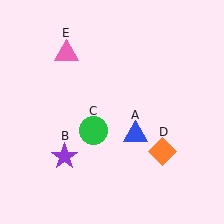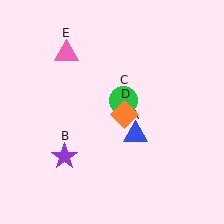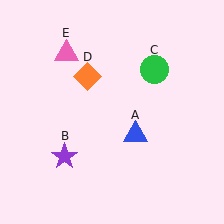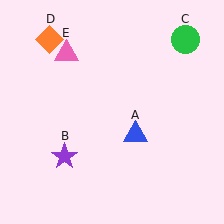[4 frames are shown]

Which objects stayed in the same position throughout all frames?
Blue triangle (object A) and purple star (object B) and pink triangle (object E) remained stationary.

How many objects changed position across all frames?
2 objects changed position: green circle (object C), orange diamond (object D).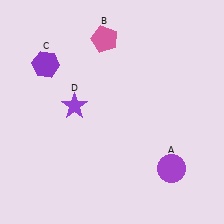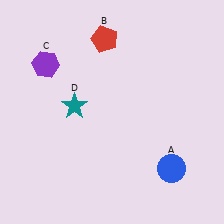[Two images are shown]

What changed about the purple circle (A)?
In Image 1, A is purple. In Image 2, it changed to blue.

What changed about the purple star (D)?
In Image 1, D is purple. In Image 2, it changed to teal.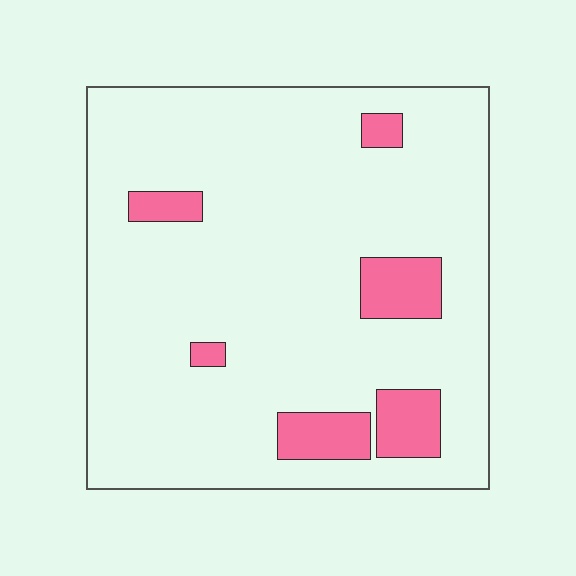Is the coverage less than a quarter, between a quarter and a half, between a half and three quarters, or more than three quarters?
Less than a quarter.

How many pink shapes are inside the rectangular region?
6.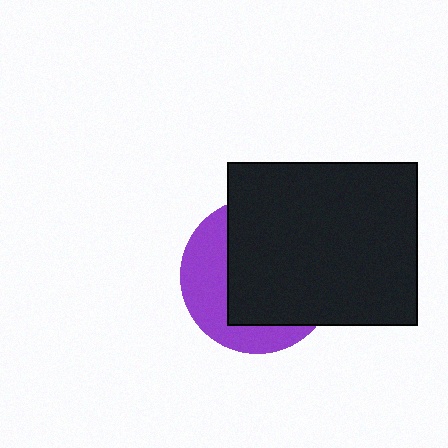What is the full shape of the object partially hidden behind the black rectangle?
The partially hidden object is a purple circle.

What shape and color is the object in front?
The object in front is a black rectangle.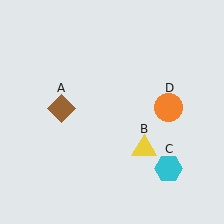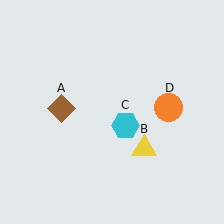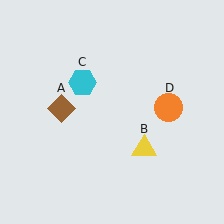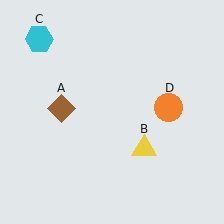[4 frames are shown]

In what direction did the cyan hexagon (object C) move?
The cyan hexagon (object C) moved up and to the left.